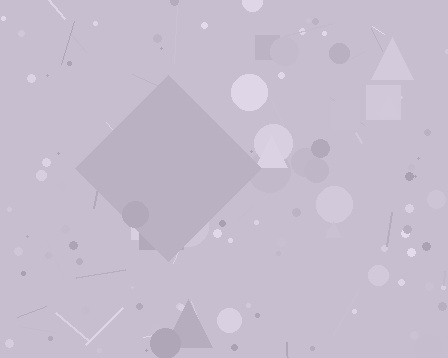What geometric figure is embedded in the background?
A diamond is embedded in the background.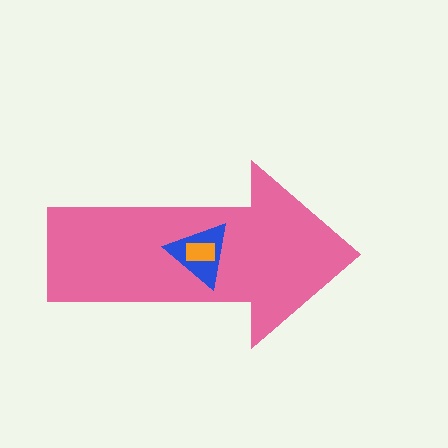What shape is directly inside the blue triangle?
The orange rectangle.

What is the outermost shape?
The pink arrow.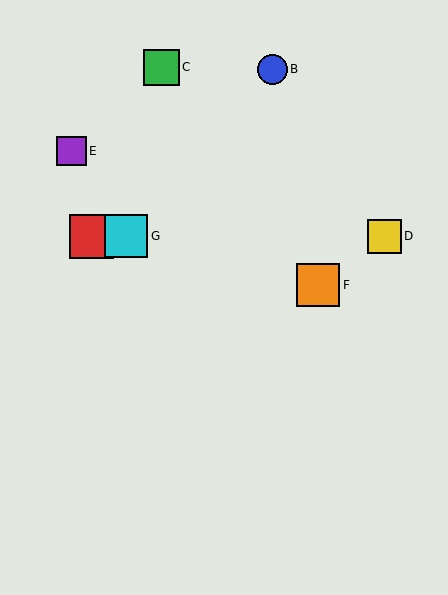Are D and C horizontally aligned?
No, D is at y≈236 and C is at y≈67.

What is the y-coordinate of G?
Object G is at y≈236.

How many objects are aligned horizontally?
3 objects (A, D, G) are aligned horizontally.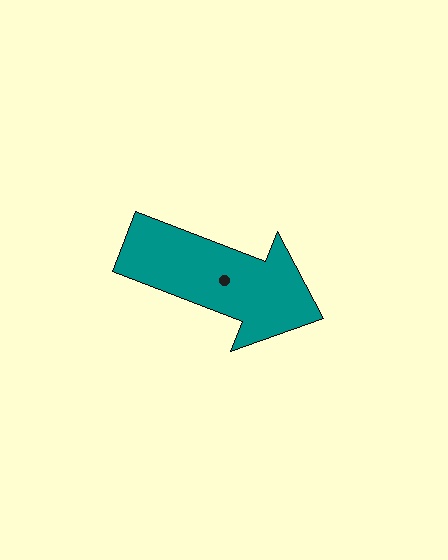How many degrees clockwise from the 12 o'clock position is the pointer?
Approximately 111 degrees.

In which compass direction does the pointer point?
East.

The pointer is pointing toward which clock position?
Roughly 4 o'clock.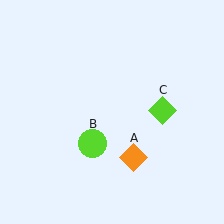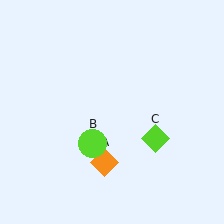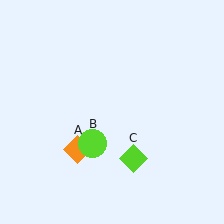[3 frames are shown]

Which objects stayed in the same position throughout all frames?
Lime circle (object B) remained stationary.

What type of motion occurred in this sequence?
The orange diamond (object A), lime diamond (object C) rotated clockwise around the center of the scene.